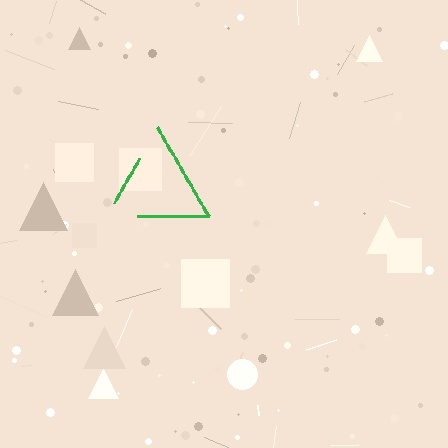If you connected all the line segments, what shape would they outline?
They would outline a triangle.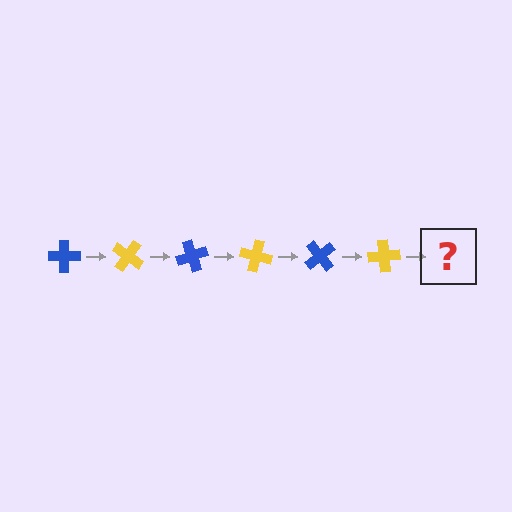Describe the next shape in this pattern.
It should be a blue cross, rotated 210 degrees from the start.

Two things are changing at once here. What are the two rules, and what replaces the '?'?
The two rules are that it rotates 35 degrees each step and the color cycles through blue and yellow. The '?' should be a blue cross, rotated 210 degrees from the start.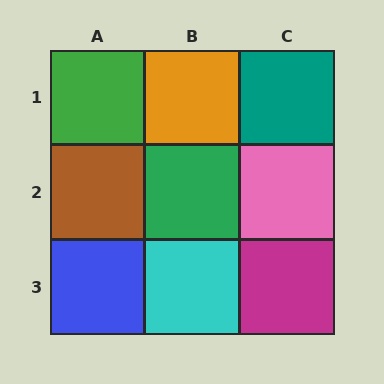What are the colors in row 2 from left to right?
Brown, green, pink.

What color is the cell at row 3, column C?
Magenta.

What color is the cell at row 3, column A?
Blue.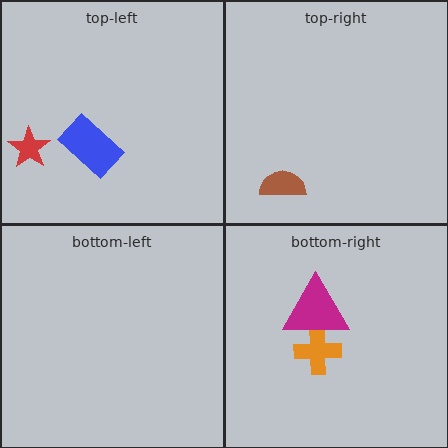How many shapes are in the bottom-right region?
2.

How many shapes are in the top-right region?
1.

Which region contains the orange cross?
The bottom-right region.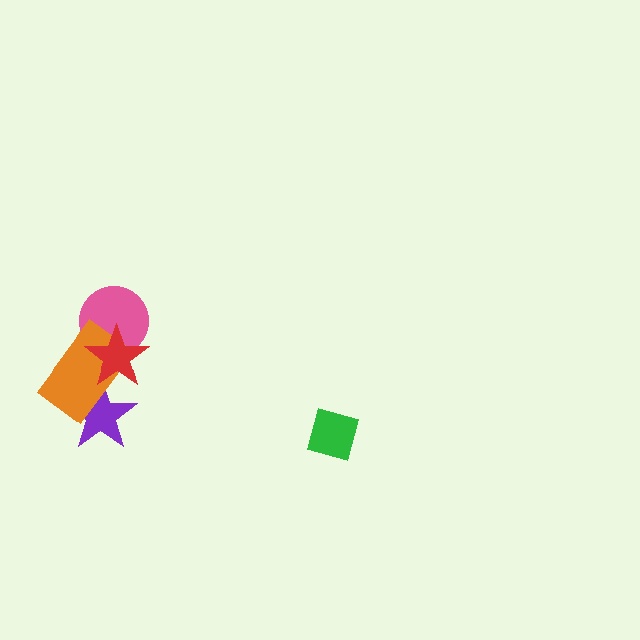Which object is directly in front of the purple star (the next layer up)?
The orange rectangle is directly in front of the purple star.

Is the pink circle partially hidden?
Yes, it is partially covered by another shape.